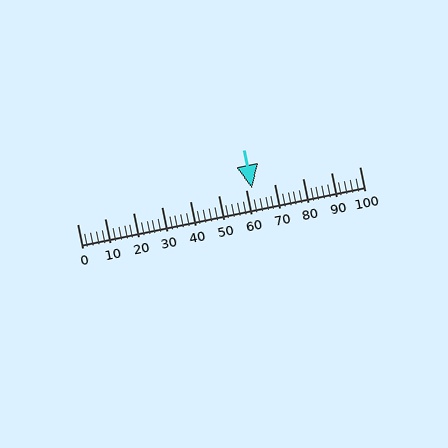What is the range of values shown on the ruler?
The ruler shows values from 0 to 100.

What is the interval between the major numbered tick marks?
The major tick marks are spaced 10 units apart.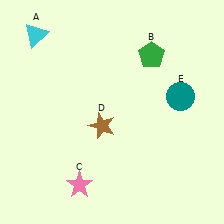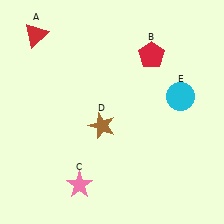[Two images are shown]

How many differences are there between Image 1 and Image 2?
There are 3 differences between the two images.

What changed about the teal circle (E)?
In Image 1, E is teal. In Image 2, it changed to cyan.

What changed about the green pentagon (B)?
In Image 1, B is green. In Image 2, it changed to red.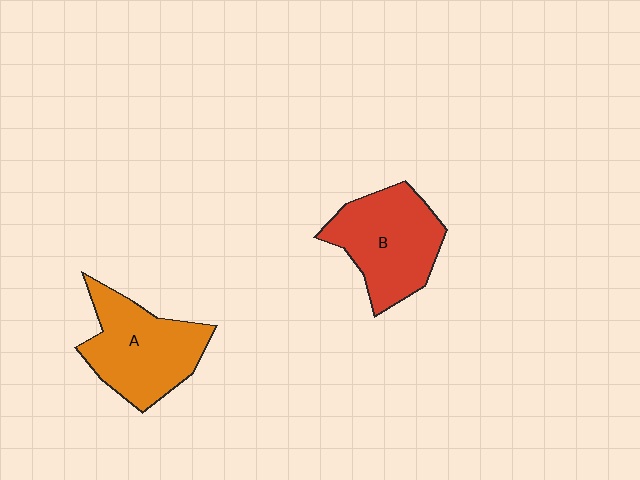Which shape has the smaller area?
Shape B (red).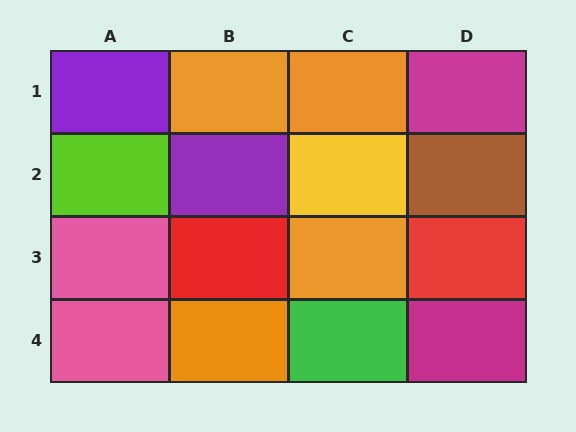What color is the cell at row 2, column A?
Lime.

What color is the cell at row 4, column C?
Green.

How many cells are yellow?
1 cell is yellow.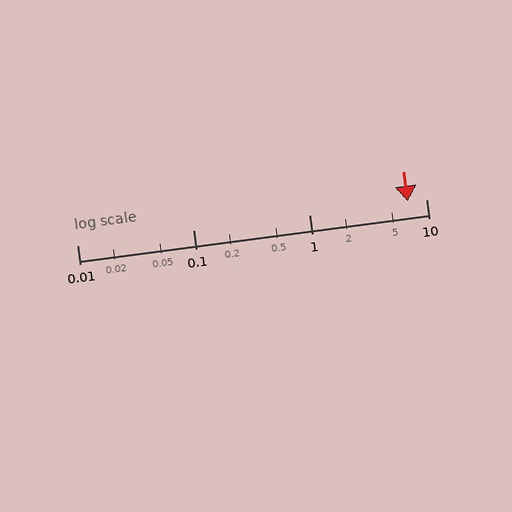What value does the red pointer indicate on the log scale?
The pointer indicates approximately 7.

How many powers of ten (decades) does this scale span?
The scale spans 3 decades, from 0.01 to 10.